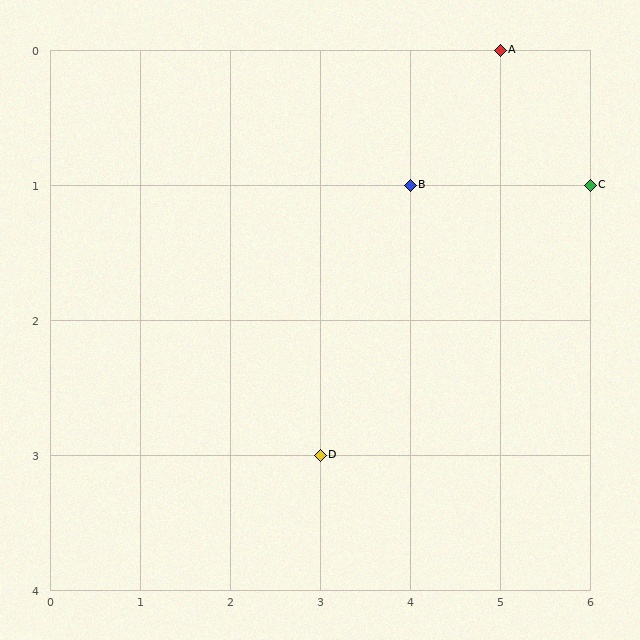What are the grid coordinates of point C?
Point C is at grid coordinates (6, 1).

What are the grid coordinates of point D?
Point D is at grid coordinates (3, 3).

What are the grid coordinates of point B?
Point B is at grid coordinates (4, 1).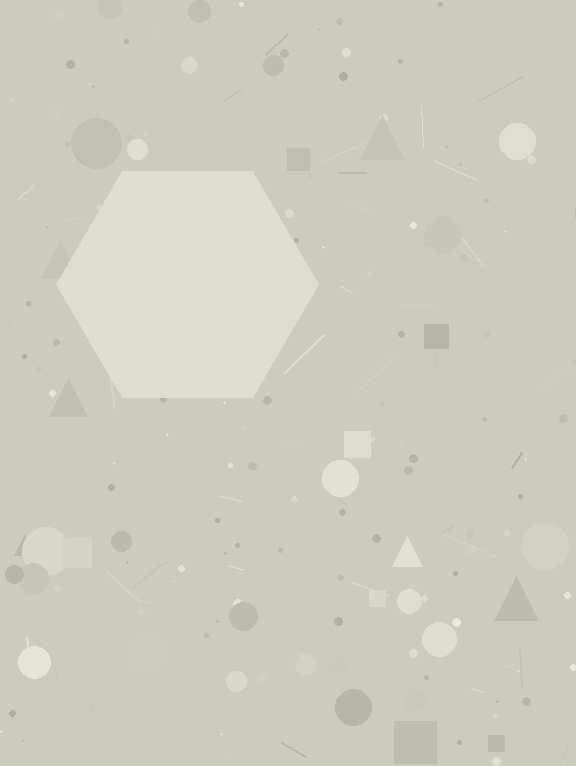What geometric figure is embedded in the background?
A hexagon is embedded in the background.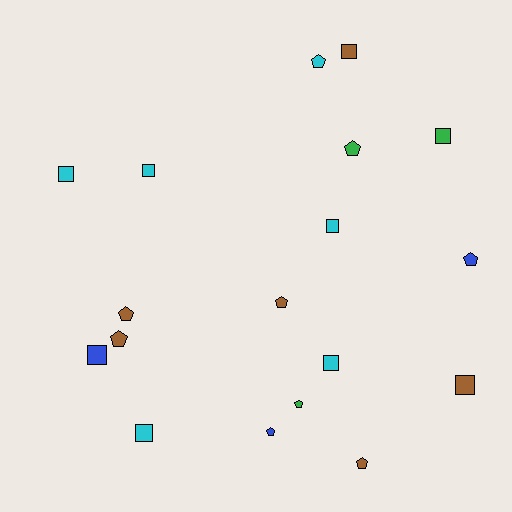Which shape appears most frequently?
Square, with 9 objects.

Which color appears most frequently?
Brown, with 6 objects.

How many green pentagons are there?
There are 2 green pentagons.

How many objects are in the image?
There are 18 objects.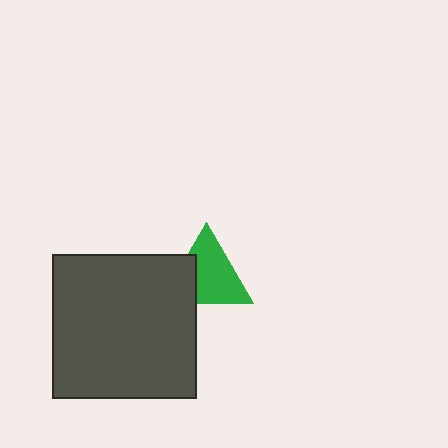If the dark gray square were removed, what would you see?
You would see the complete green triangle.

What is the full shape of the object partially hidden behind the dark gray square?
The partially hidden object is a green triangle.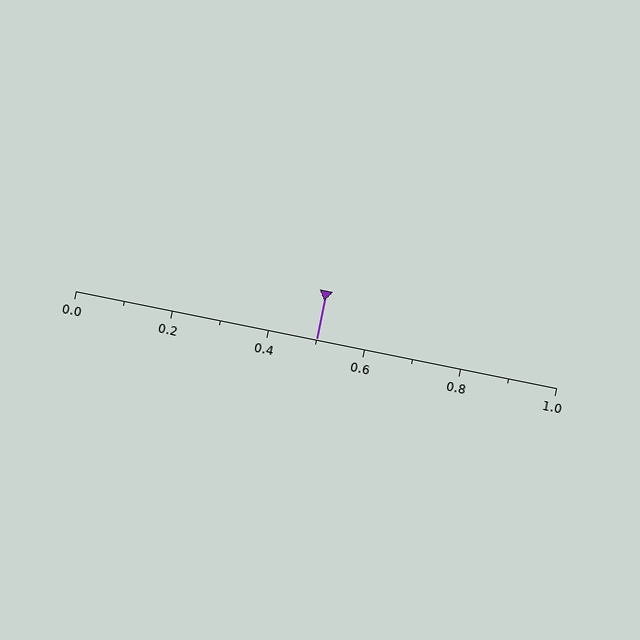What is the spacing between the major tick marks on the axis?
The major ticks are spaced 0.2 apart.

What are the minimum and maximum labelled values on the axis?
The axis runs from 0.0 to 1.0.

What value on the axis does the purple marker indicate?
The marker indicates approximately 0.5.